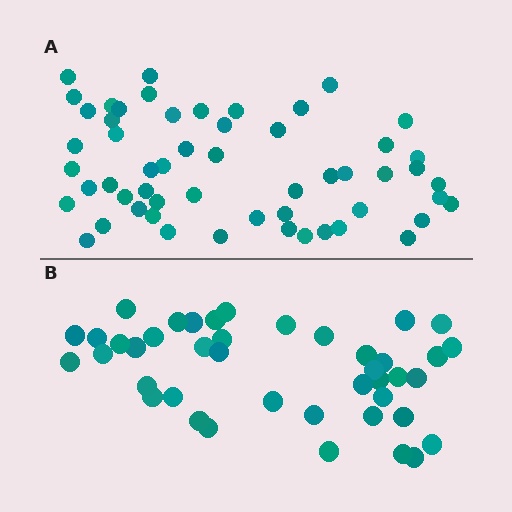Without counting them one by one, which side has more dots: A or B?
Region A (the top region) has more dots.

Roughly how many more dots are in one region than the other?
Region A has approximately 15 more dots than region B.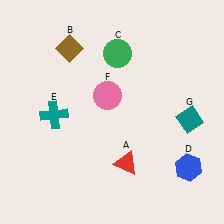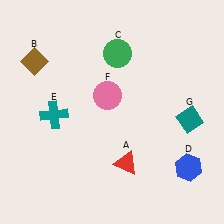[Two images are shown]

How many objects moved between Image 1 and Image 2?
1 object moved between the two images.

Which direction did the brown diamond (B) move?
The brown diamond (B) moved left.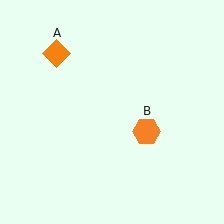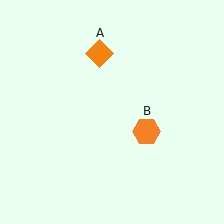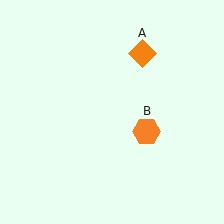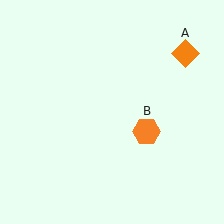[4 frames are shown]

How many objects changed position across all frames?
1 object changed position: orange diamond (object A).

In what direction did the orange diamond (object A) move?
The orange diamond (object A) moved right.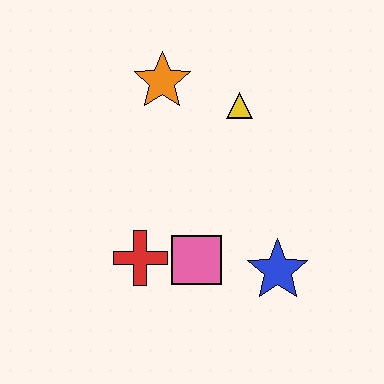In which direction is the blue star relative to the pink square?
The blue star is to the right of the pink square.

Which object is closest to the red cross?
The pink square is closest to the red cross.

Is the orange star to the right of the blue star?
No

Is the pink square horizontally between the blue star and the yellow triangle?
No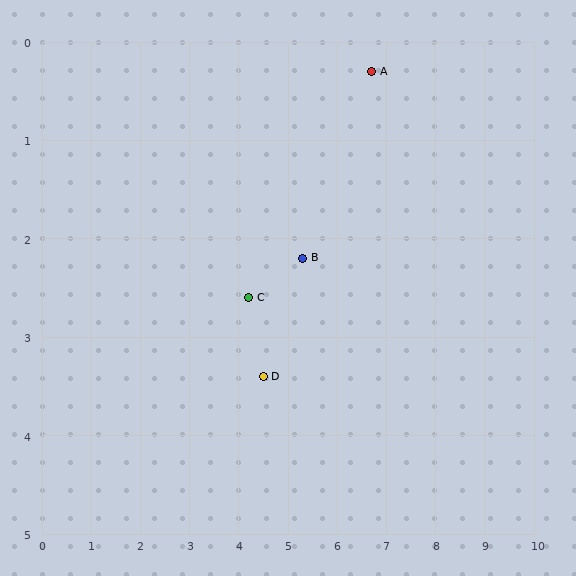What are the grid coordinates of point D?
Point D is at approximately (4.5, 3.4).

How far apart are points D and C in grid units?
Points D and C are about 0.9 grid units apart.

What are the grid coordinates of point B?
Point B is at approximately (5.3, 2.2).